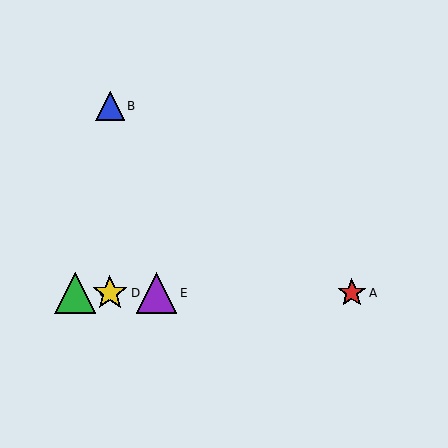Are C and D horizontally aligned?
Yes, both are at y≈293.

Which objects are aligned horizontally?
Objects A, C, D, E are aligned horizontally.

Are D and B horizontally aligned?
No, D is at y≈293 and B is at y≈106.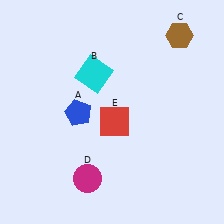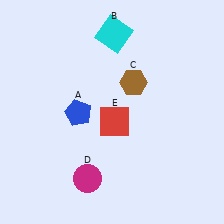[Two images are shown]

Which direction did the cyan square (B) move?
The cyan square (B) moved up.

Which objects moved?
The objects that moved are: the cyan square (B), the brown hexagon (C).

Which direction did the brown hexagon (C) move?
The brown hexagon (C) moved down.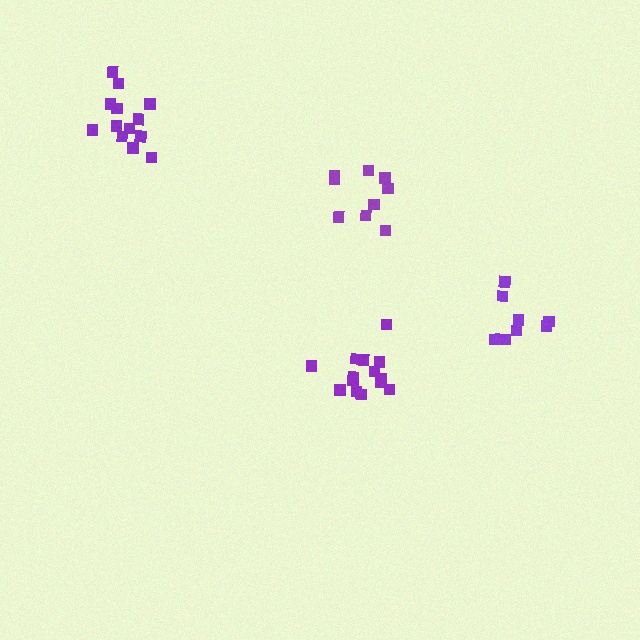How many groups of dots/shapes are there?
There are 4 groups.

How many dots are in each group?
Group 1: 14 dots, Group 2: 9 dots, Group 3: 13 dots, Group 4: 9 dots (45 total).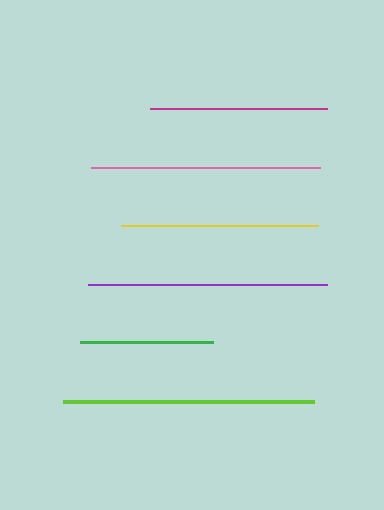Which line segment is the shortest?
The green line is the shortest at approximately 133 pixels.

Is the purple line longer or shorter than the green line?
The purple line is longer than the green line.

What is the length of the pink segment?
The pink segment is approximately 229 pixels long.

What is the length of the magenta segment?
The magenta segment is approximately 177 pixels long.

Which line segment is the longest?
The lime line is the longest at approximately 251 pixels.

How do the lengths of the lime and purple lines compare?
The lime and purple lines are approximately the same length.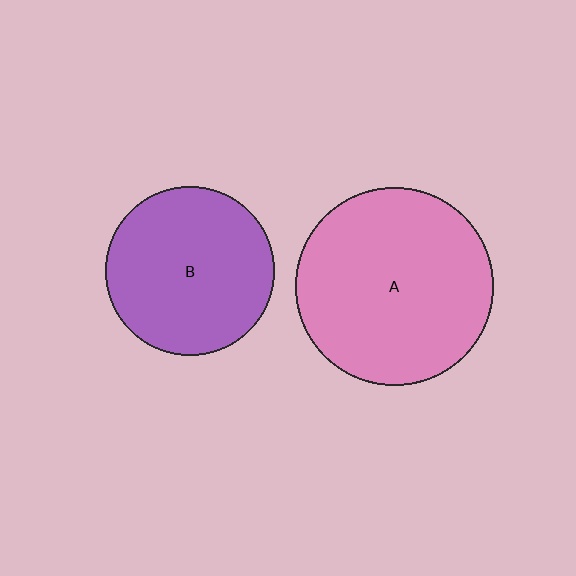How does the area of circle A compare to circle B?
Approximately 1.4 times.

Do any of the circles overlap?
No, none of the circles overlap.